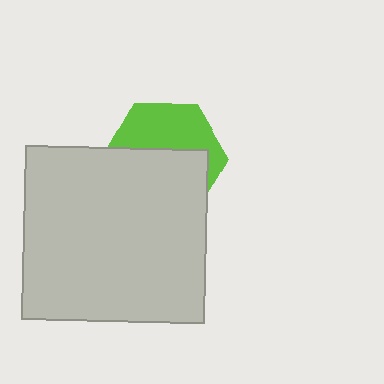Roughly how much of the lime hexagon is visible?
A small part of it is visible (roughly 44%).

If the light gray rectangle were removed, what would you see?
You would see the complete lime hexagon.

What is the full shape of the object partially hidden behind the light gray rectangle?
The partially hidden object is a lime hexagon.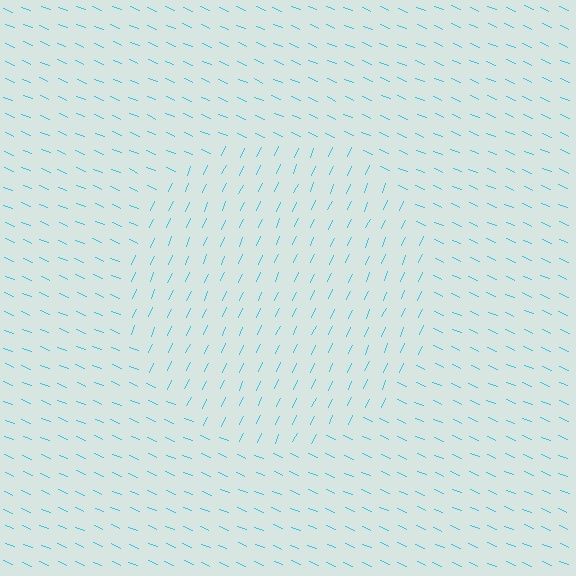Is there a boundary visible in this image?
Yes, there is a texture boundary formed by a change in line orientation.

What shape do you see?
I see a circle.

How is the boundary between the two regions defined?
The boundary is defined purely by a change in line orientation (approximately 88 degrees difference). All lines are the same color and thickness.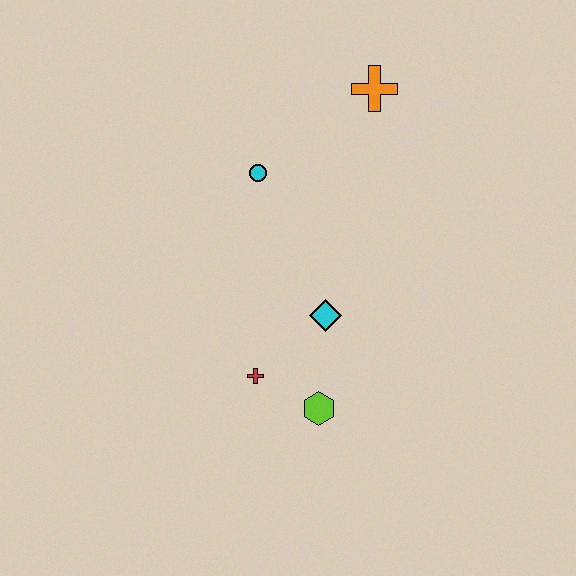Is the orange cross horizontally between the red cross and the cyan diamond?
No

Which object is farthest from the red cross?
The orange cross is farthest from the red cross.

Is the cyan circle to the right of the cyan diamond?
No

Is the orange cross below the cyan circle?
No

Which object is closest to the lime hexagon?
The red cross is closest to the lime hexagon.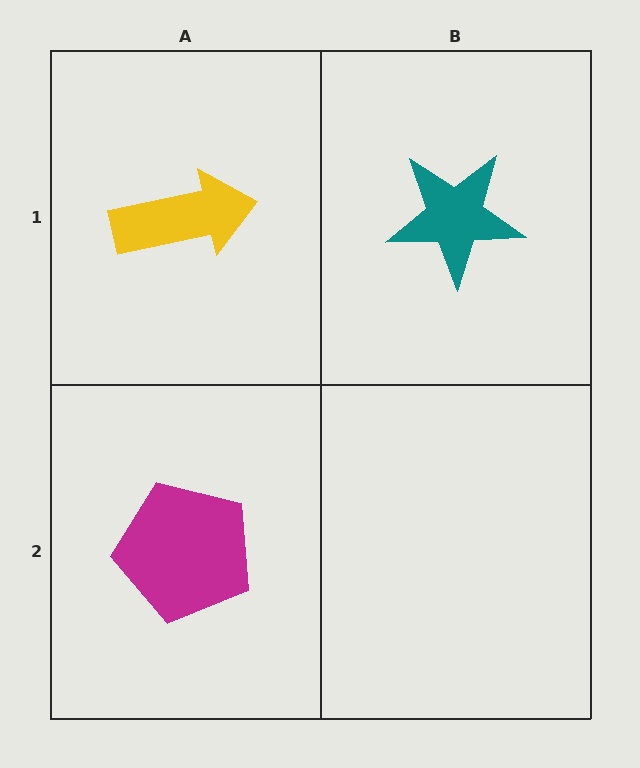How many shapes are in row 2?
1 shape.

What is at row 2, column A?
A magenta pentagon.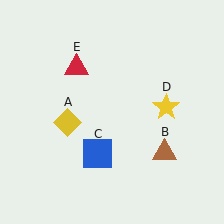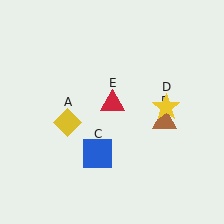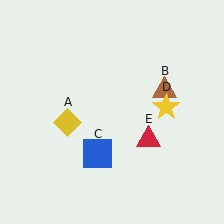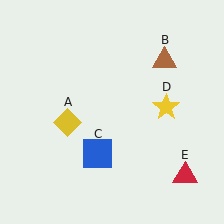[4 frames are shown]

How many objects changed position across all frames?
2 objects changed position: brown triangle (object B), red triangle (object E).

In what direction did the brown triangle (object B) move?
The brown triangle (object B) moved up.